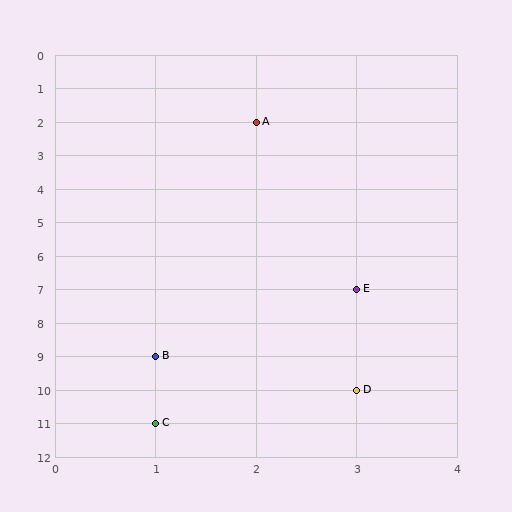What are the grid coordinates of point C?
Point C is at grid coordinates (1, 11).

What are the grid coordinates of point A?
Point A is at grid coordinates (2, 2).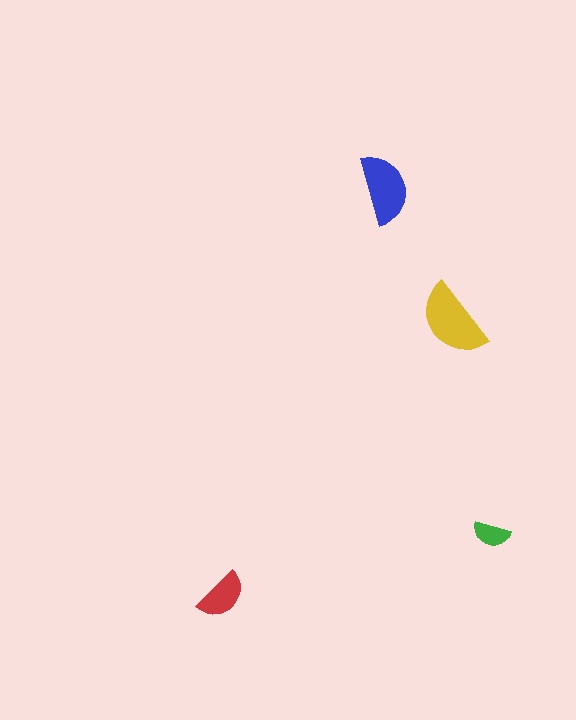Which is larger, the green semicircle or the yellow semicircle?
The yellow one.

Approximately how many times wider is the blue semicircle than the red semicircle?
About 1.5 times wider.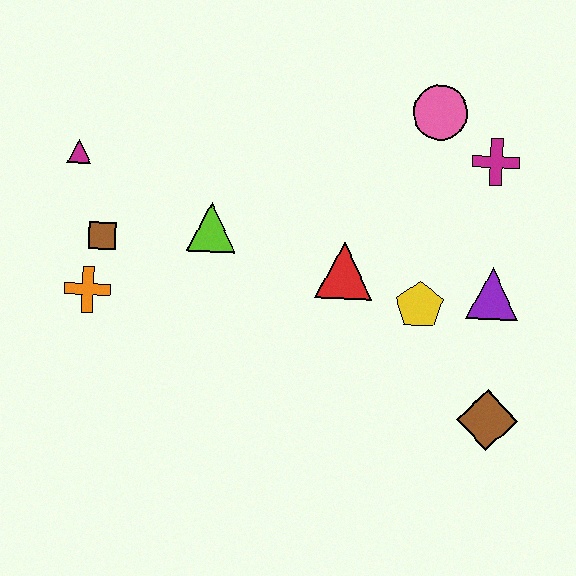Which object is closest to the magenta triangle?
The brown square is closest to the magenta triangle.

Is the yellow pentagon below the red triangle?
Yes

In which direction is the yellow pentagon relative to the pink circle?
The yellow pentagon is below the pink circle.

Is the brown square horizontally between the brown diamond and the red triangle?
No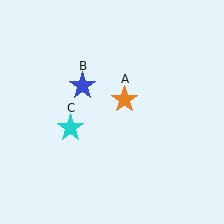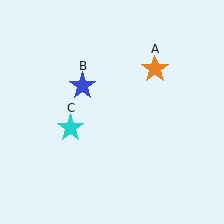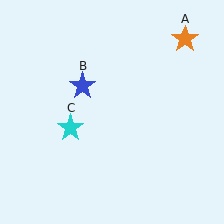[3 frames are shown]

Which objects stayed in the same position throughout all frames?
Blue star (object B) and cyan star (object C) remained stationary.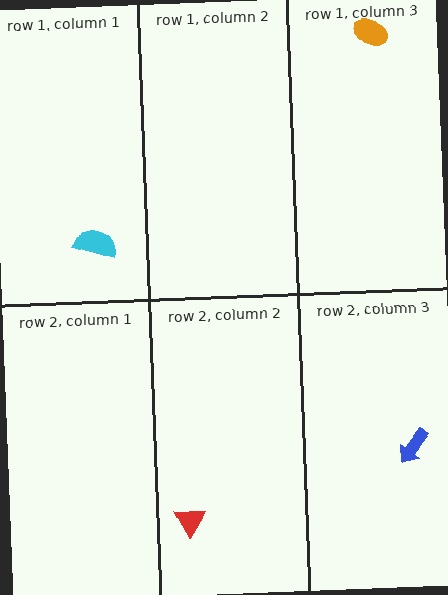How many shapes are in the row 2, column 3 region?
1.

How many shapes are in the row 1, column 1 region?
1.